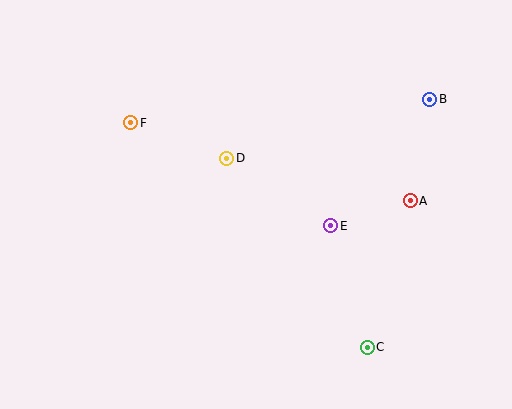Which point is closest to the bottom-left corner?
Point F is closest to the bottom-left corner.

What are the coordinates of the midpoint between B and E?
The midpoint between B and E is at (380, 163).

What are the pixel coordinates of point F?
Point F is at (131, 123).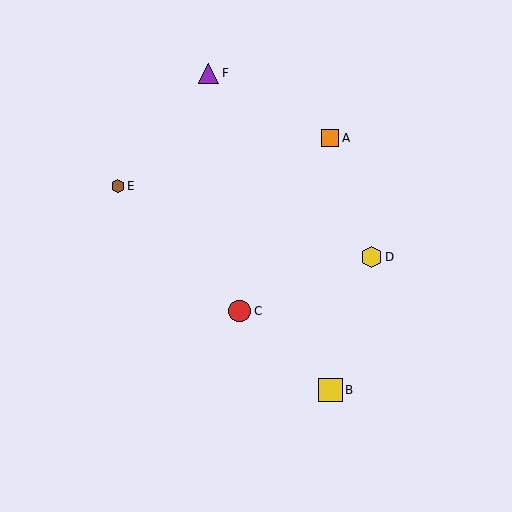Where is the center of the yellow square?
The center of the yellow square is at (330, 390).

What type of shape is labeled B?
Shape B is a yellow square.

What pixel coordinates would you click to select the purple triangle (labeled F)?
Click at (209, 73) to select the purple triangle F.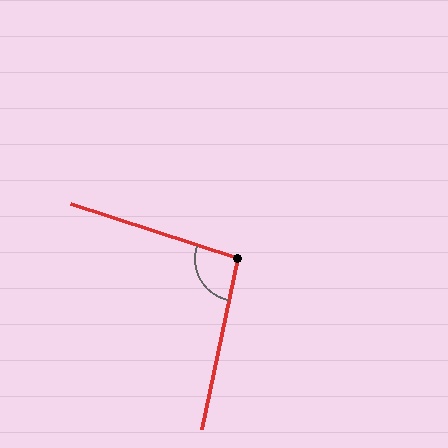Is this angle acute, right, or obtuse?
It is obtuse.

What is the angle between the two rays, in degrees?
Approximately 96 degrees.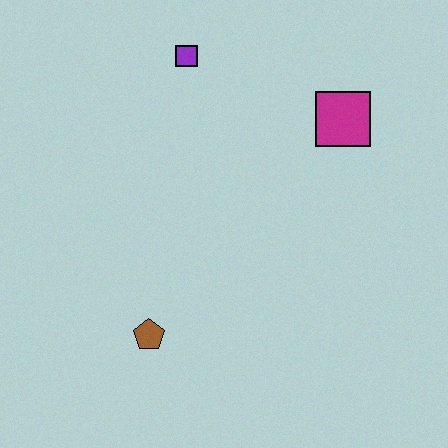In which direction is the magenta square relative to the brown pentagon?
The magenta square is above the brown pentagon.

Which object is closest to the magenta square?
The purple square is closest to the magenta square.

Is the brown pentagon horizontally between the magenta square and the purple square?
No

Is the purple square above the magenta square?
Yes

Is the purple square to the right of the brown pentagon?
Yes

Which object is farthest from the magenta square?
The brown pentagon is farthest from the magenta square.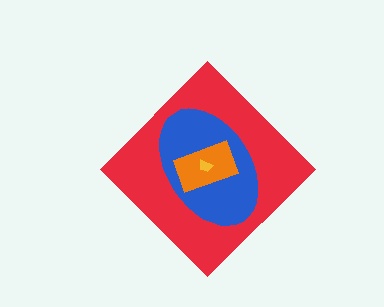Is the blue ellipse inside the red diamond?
Yes.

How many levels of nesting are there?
4.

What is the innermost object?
The yellow trapezoid.